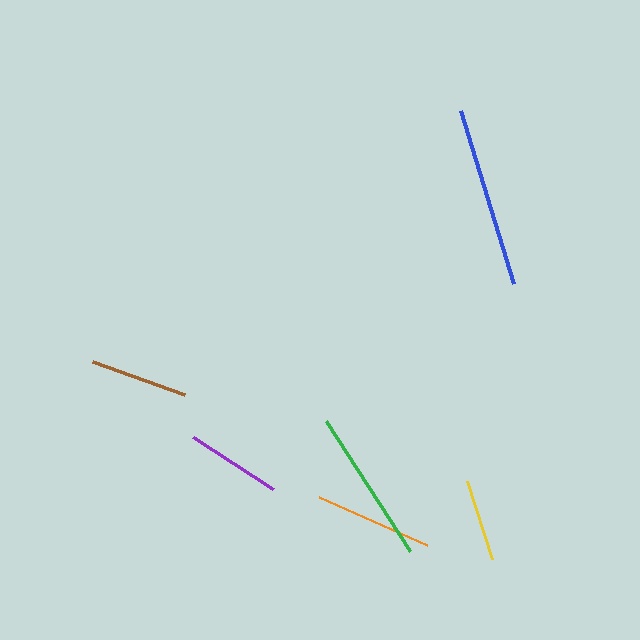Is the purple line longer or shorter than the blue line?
The blue line is longer than the purple line.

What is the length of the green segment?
The green segment is approximately 154 pixels long.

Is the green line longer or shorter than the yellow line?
The green line is longer than the yellow line.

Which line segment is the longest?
The blue line is the longest at approximately 181 pixels.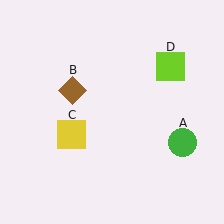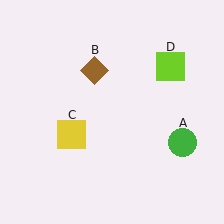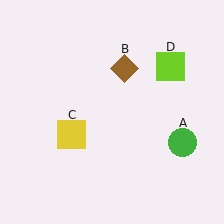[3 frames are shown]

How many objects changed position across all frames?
1 object changed position: brown diamond (object B).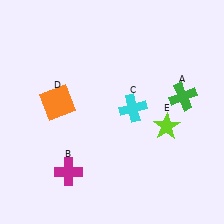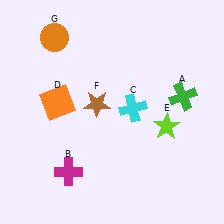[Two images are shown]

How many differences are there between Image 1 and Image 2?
There are 2 differences between the two images.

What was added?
A brown star (F), an orange circle (G) were added in Image 2.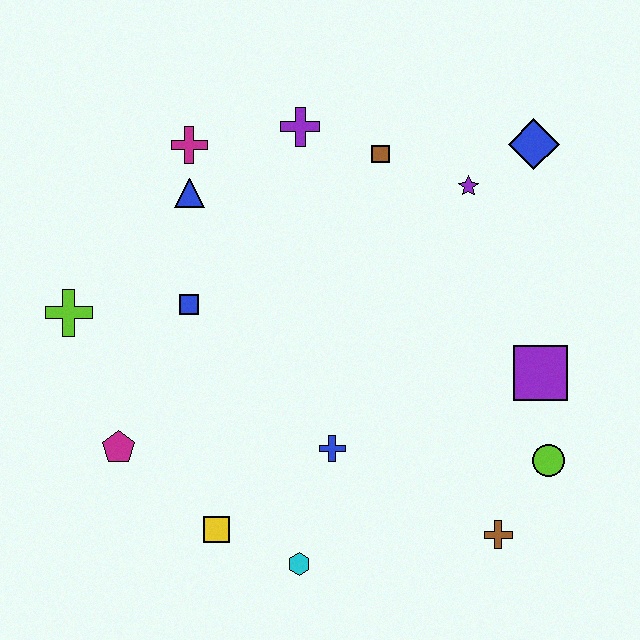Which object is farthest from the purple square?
The lime cross is farthest from the purple square.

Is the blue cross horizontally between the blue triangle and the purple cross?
No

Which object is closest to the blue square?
The blue triangle is closest to the blue square.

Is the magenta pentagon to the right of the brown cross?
No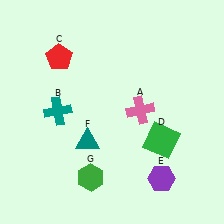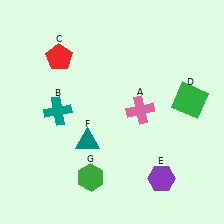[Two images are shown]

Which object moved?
The green square (D) moved up.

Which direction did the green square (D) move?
The green square (D) moved up.